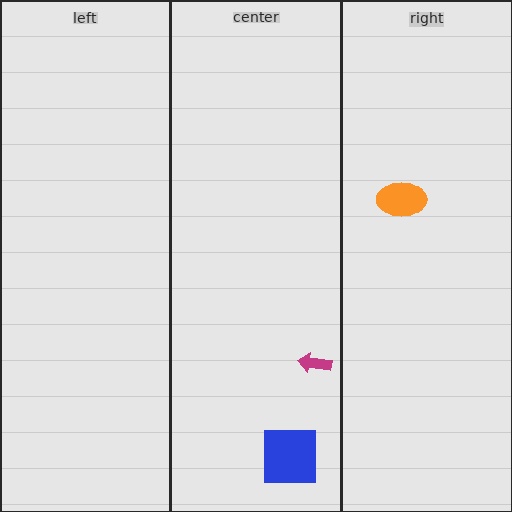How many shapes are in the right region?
1.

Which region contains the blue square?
The center region.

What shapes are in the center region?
The blue square, the magenta arrow.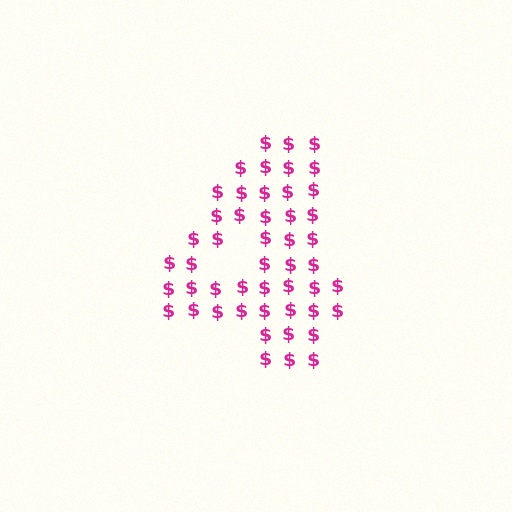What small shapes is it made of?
It is made of small dollar signs.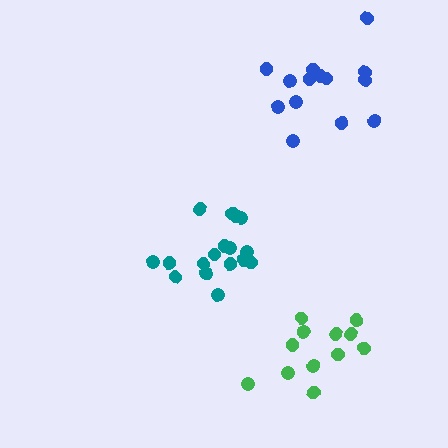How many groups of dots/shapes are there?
There are 3 groups.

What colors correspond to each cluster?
The clusters are colored: blue, green, teal.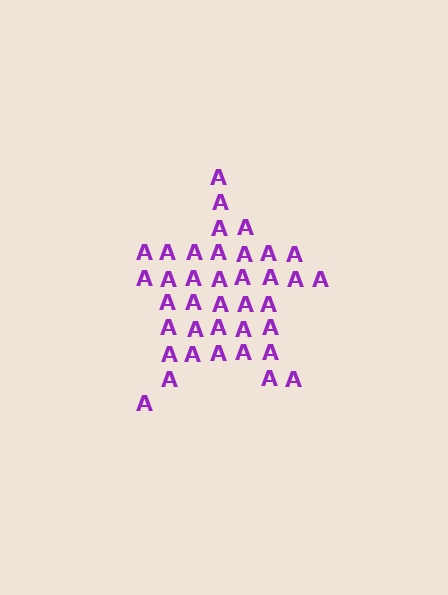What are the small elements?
The small elements are letter A's.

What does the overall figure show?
The overall figure shows a star.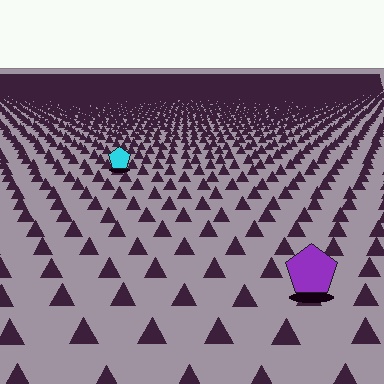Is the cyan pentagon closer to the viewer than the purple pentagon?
No. The purple pentagon is closer — you can tell from the texture gradient: the ground texture is coarser near it.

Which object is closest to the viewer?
The purple pentagon is closest. The texture marks near it are larger and more spread out.